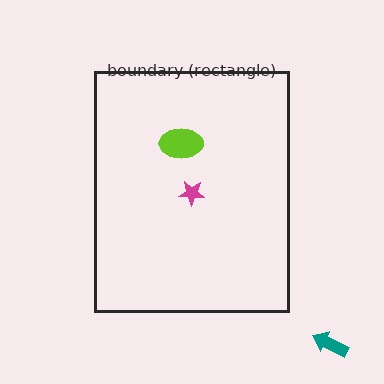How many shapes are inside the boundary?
2 inside, 1 outside.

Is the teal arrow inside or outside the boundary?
Outside.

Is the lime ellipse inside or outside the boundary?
Inside.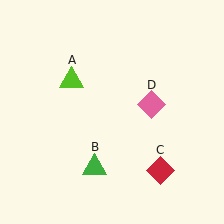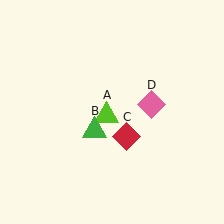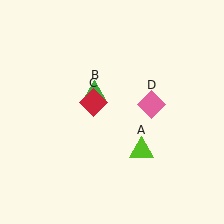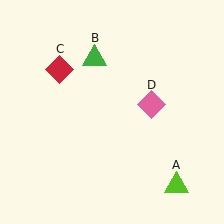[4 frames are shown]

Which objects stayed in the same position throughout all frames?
Pink diamond (object D) remained stationary.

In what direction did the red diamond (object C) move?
The red diamond (object C) moved up and to the left.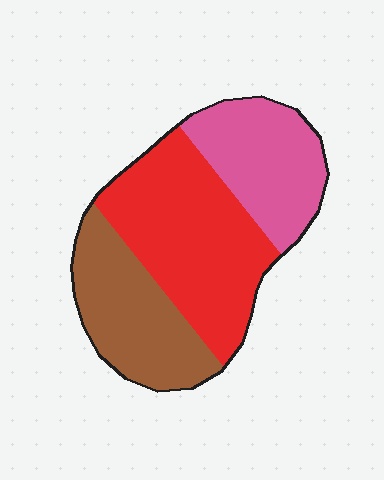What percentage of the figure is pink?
Pink takes up about one quarter (1/4) of the figure.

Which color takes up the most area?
Red, at roughly 45%.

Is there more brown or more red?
Red.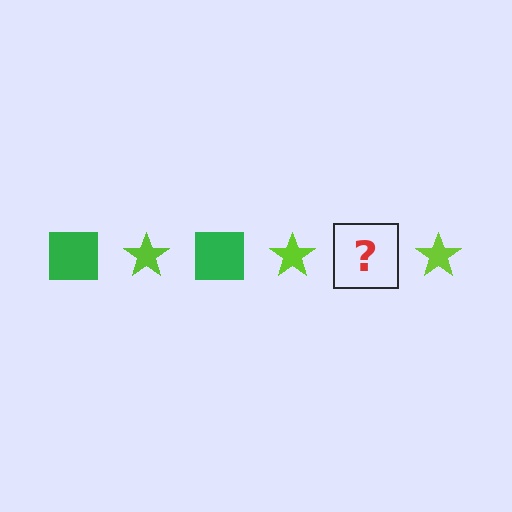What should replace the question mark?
The question mark should be replaced with a green square.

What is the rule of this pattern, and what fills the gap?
The rule is that the pattern alternates between green square and lime star. The gap should be filled with a green square.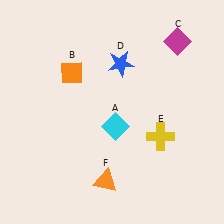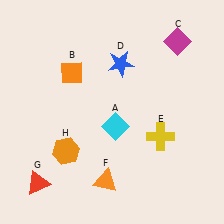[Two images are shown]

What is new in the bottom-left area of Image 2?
An orange hexagon (H) was added in the bottom-left area of Image 2.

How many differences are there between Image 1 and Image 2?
There are 2 differences between the two images.